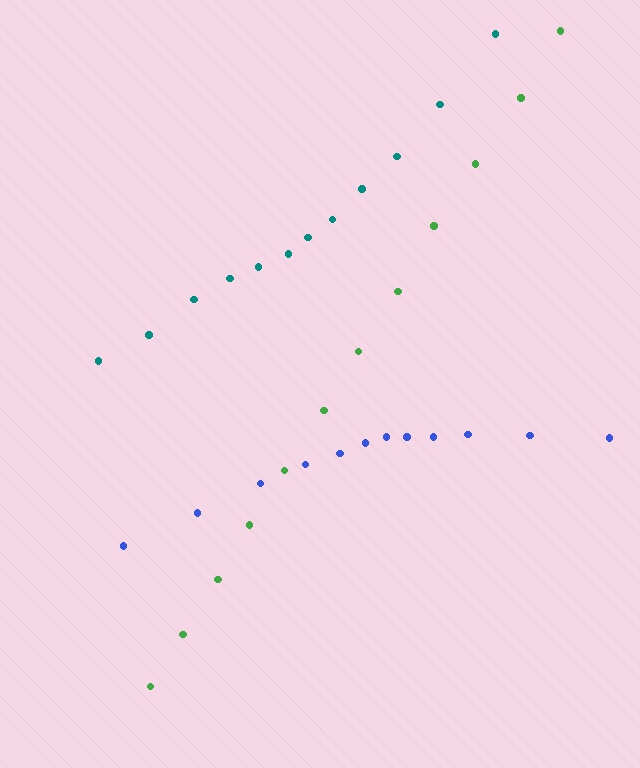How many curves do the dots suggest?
There are 3 distinct paths.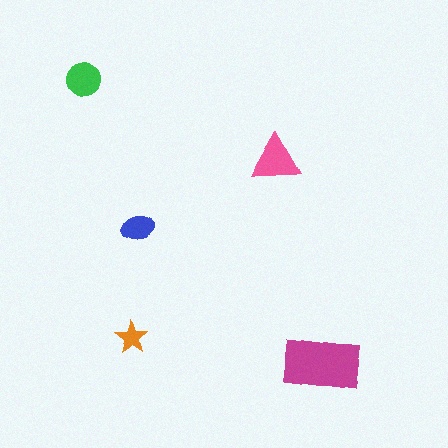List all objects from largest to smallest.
The magenta rectangle, the pink triangle, the green circle, the blue ellipse, the orange star.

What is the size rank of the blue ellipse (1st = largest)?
4th.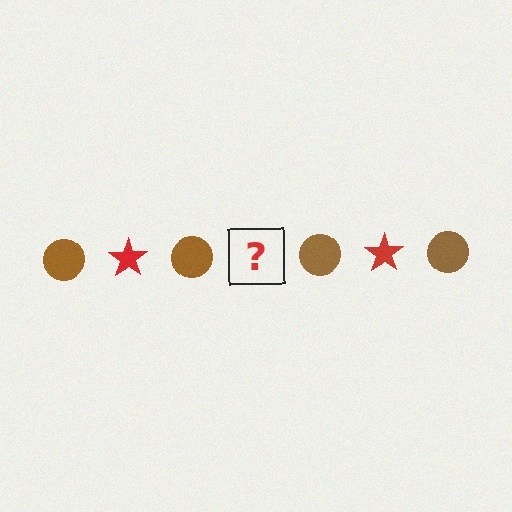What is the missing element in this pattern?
The missing element is a red star.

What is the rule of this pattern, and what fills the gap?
The rule is that the pattern alternates between brown circle and red star. The gap should be filled with a red star.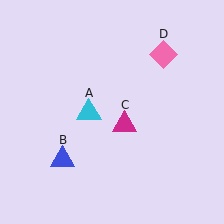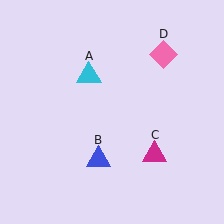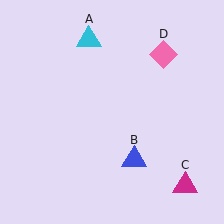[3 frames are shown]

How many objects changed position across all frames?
3 objects changed position: cyan triangle (object A), blue triangle (object B), magenta triangle (object C).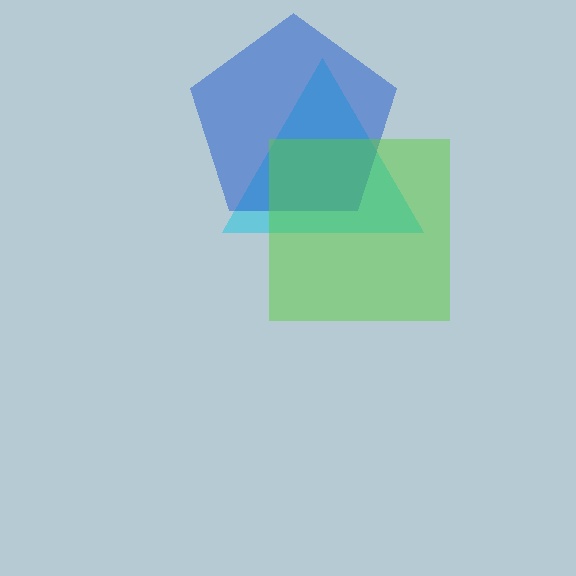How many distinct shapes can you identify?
There are 3 distinct shapes: a cyan triangle, a blue pentagon, a lime square.